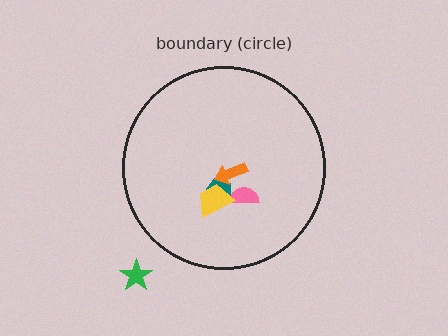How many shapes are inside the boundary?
4 inside, 1 outside.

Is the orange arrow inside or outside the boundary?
Inside.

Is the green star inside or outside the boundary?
Outside.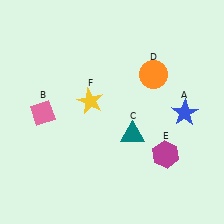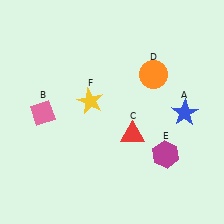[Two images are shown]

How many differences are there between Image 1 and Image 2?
There is 1 difference between the two images.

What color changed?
The triangle (C) changed from teal in Image 1 to red in Image 2.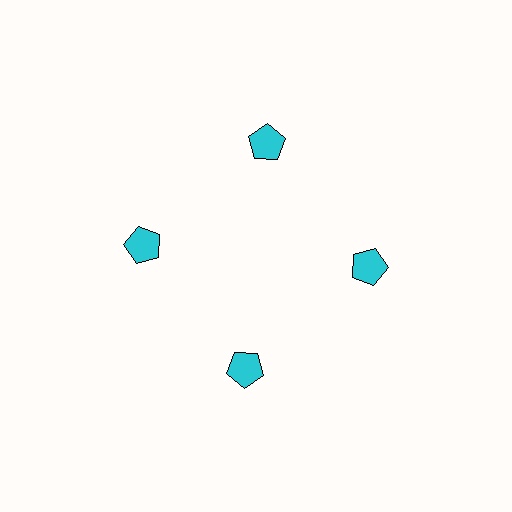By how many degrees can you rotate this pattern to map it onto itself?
The pattern maps onto itself every 90 degrees of rotation.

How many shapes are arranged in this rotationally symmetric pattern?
There are 4 shapes, arranged in 4 groups of 1.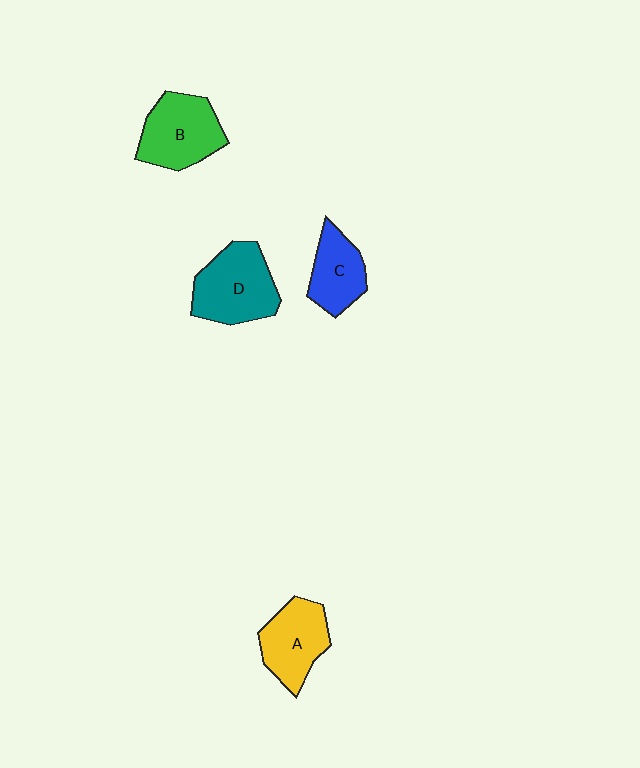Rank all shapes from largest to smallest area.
From largest to smallest: D (teal), B (green), A (yellow), C (blue).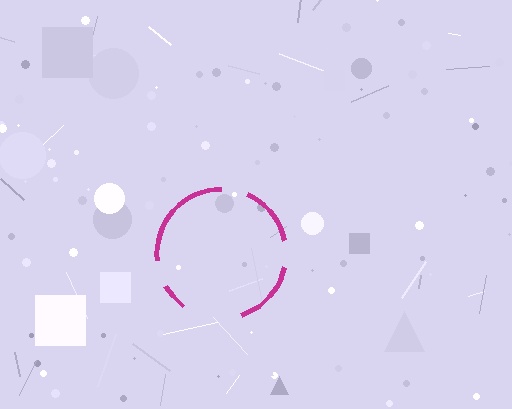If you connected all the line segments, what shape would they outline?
They would outline a circle.